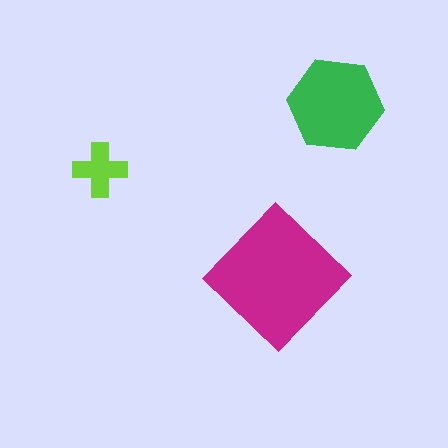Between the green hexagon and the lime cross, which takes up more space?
The green hexagon.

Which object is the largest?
The magenta diamond.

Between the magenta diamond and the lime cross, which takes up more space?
The magenta diamond.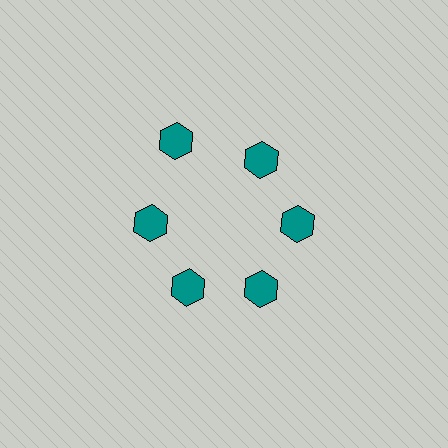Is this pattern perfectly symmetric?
No. The 6 teal hexagons are arranged in a ring, but one element near the 11 o'clock position is pushed outward from the center, breaking the 6-fold rotational symmetry.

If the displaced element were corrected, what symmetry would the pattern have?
It would have 6-fold rotational symmetry — the pattern would map onto itself every 60 degrees.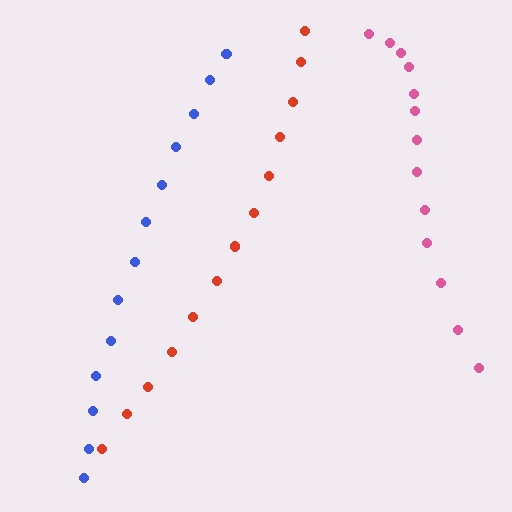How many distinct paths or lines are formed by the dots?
There are 3 distinct paths.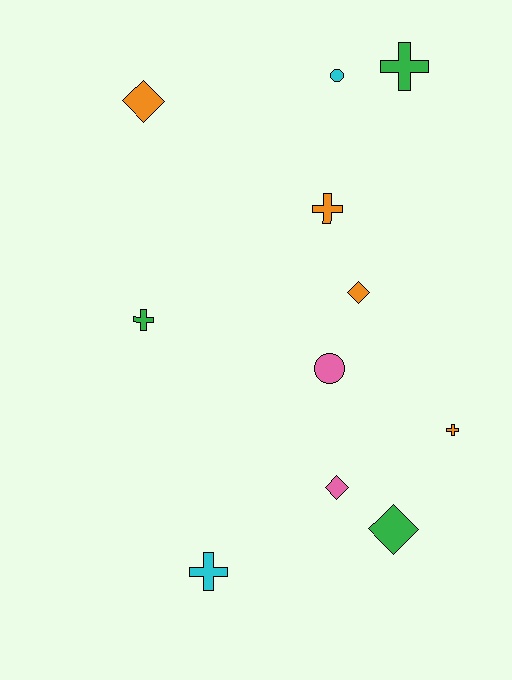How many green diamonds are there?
There is 1 green diamond.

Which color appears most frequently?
Orange, with 4 objects.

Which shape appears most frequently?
Cross, with 5 objects.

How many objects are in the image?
There are 11 objects.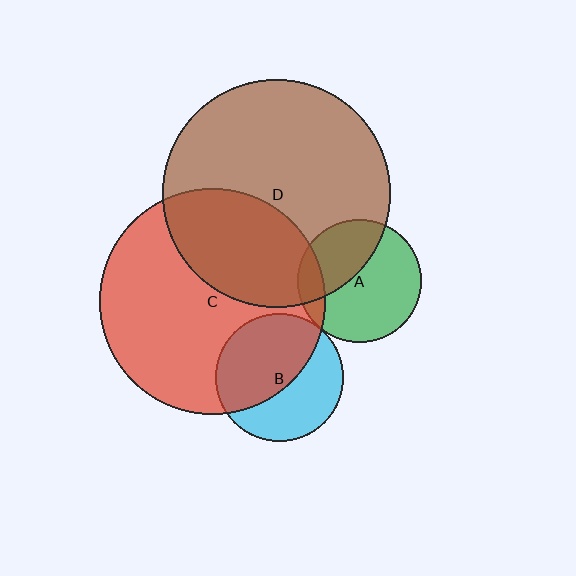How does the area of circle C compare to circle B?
Approximately 3.1 times.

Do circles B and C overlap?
Yes.